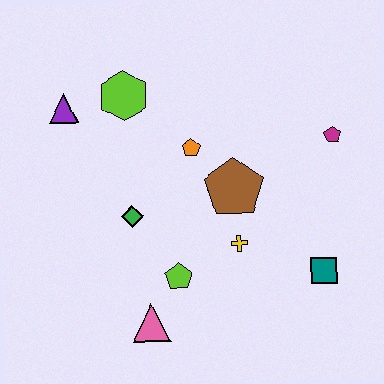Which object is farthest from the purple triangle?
The teal square is farthest from the purple triangle.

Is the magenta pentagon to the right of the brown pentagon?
Yes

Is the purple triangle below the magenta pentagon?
No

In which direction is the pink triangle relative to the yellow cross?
The pink triangle is to the left of the yellow cross.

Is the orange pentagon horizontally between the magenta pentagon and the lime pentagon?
Yes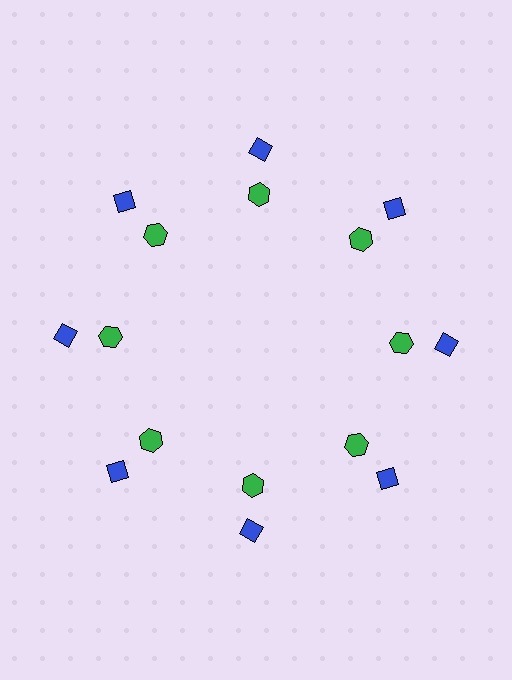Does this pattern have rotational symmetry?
Yes, this pattern has 8-fold rotational symmetry. It looks the same after rotating 45 degrees around the center.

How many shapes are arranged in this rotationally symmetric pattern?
There are 16 shapes, arranged in 8 groups of 2.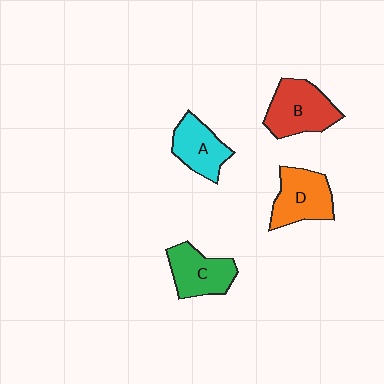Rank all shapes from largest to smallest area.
From largest to smallest: B (red), D (orange), C (green), A (cyan).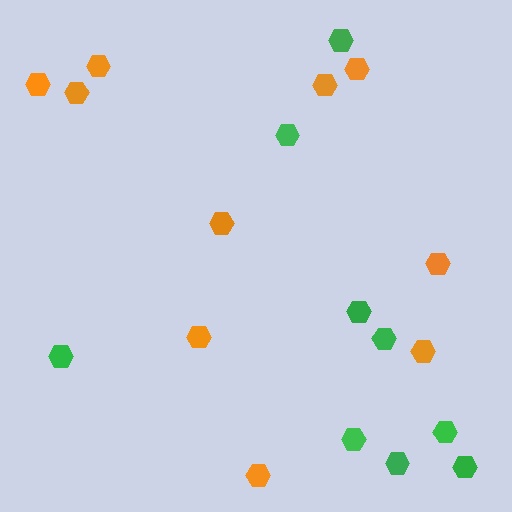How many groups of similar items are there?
There are 2 groups: one group of green hexagons (9) and one group of orange hexagons (10).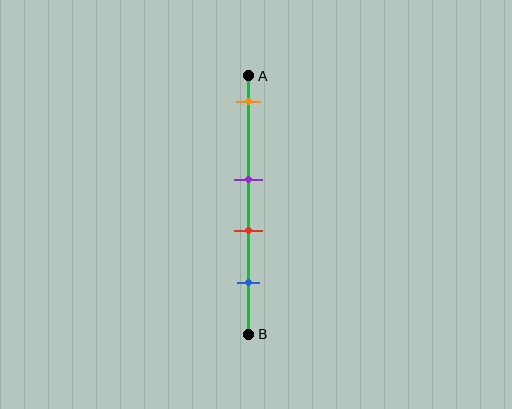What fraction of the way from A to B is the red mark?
The red mark is approximately 60% (0.6) of the way from A to B.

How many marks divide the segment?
There are 4 marks dividing the segment.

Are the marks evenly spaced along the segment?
No, the marks are not evenly spaced.